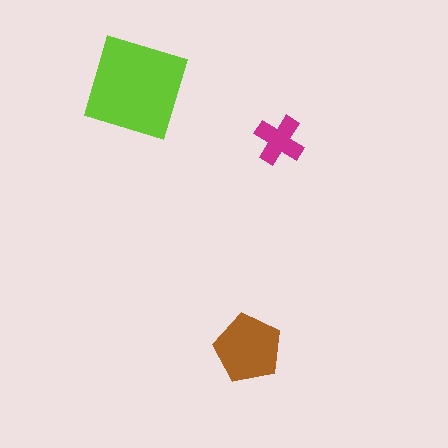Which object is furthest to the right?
The magenta cross is rightmost.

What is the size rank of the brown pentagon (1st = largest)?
2nd.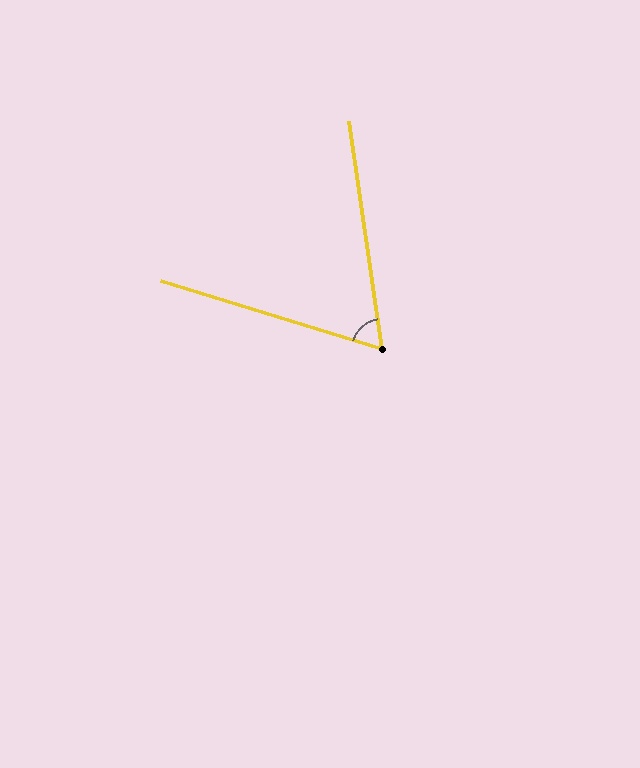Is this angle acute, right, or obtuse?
It is acute.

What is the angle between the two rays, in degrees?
Approximately 65 degrees.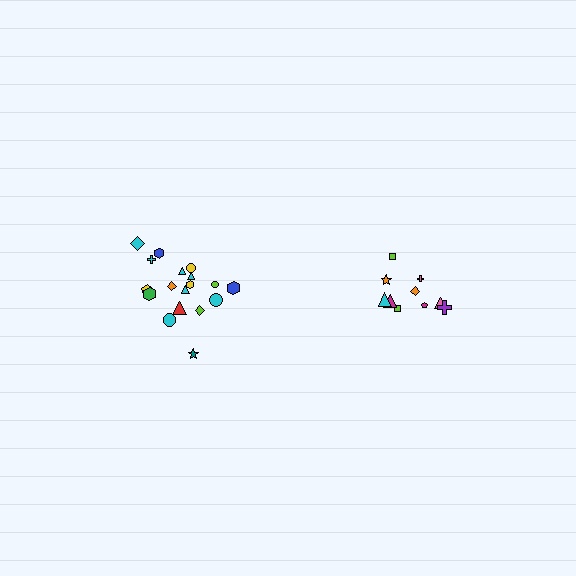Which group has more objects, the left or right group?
The left group.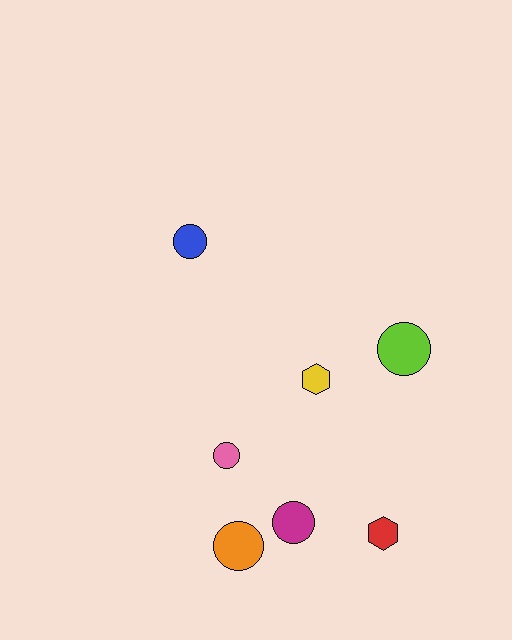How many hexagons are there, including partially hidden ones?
There are 2 hexagons.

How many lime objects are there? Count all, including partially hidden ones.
There is 1 lime object.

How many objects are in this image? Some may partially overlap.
There are 7 objects.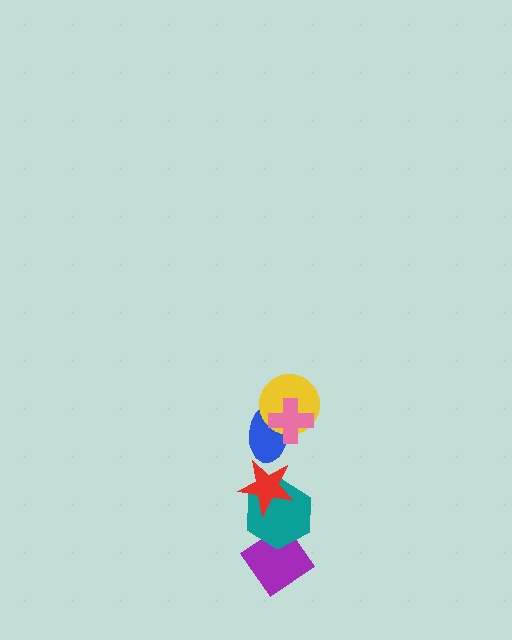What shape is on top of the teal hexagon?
The red star is on top of the teal hexagon.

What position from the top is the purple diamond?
The purple diamond is 6th from the top.